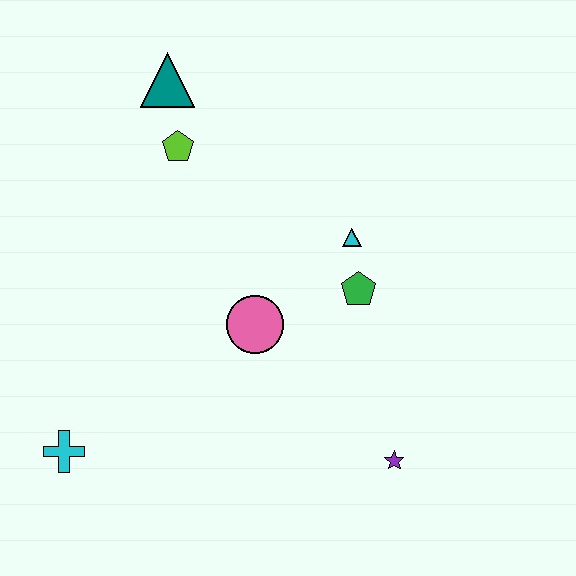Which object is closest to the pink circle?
The green pentagon is closest to the pink circle.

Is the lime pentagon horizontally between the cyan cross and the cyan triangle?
Yes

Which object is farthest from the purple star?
The teal triangle is farthest from the purple star.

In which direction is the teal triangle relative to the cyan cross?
The teal triangle is above the cyan cross.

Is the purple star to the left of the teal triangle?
No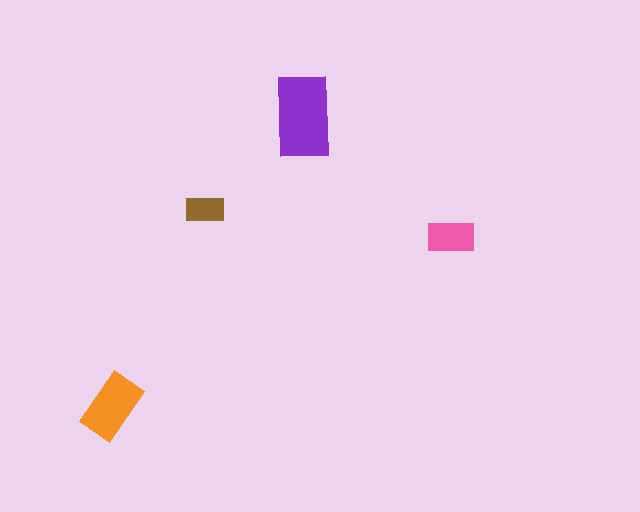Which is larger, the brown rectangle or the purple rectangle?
The purple one.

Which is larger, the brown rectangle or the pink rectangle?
The pink one.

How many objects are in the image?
There are 4 objects in the image.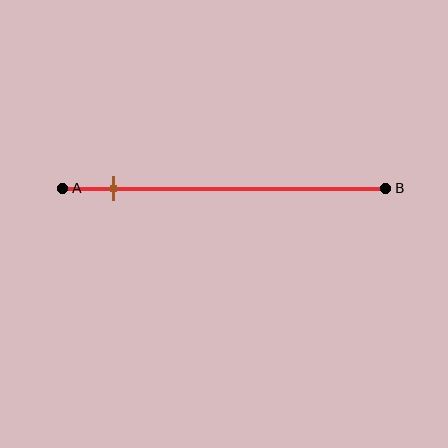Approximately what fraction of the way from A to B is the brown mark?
The brown mark is approximately 15% of the way from A to B.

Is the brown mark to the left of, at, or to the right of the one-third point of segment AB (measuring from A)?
The brown mark is to the left of the one-third point of segment AB.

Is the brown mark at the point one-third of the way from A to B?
No, the mark is at about 15% from A, not at the 33% one-third point.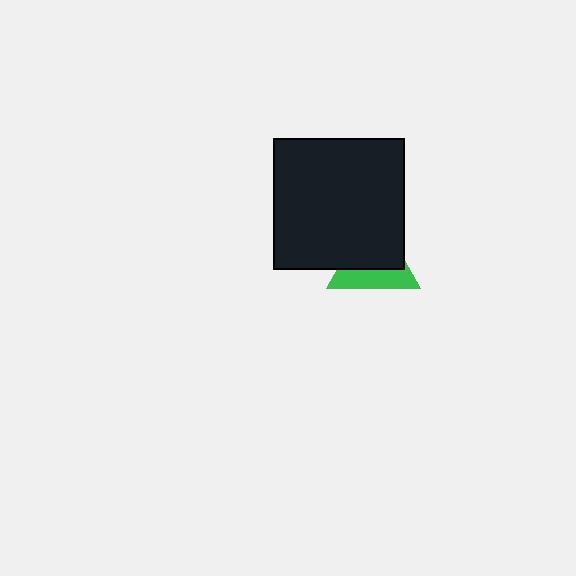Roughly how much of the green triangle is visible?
A small part of it is visible (roughly 42%).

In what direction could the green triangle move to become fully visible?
The green triangle could move toward the lower-right. That would shift it out from behind the black square entirely.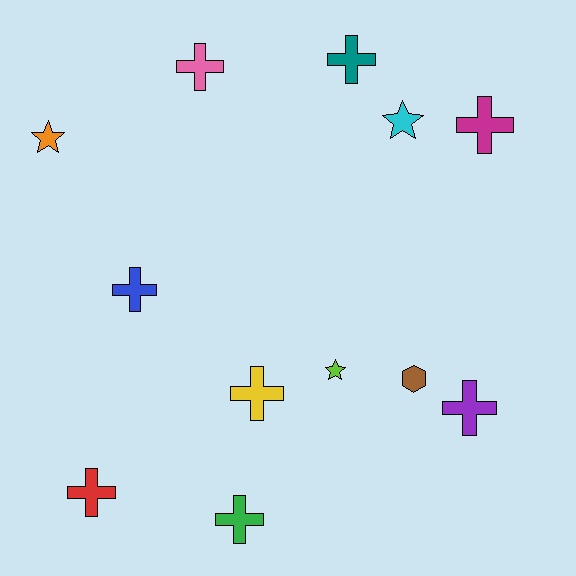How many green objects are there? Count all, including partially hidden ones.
There is 1 green object.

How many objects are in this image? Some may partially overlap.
There are 12 objects.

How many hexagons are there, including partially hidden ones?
There is 1 hexagon.